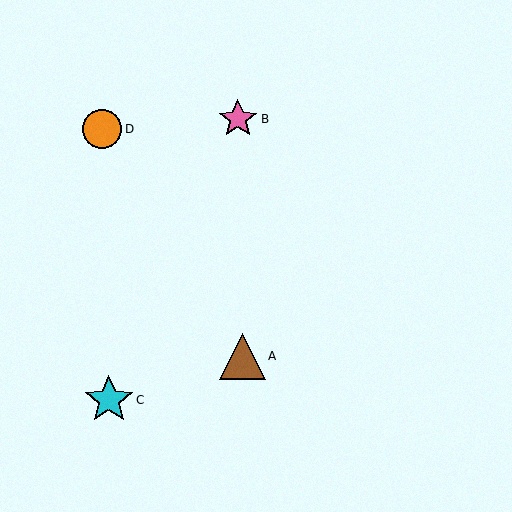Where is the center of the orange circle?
The center of the orange circle is at (102, 129).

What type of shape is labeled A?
Shape A is a brown triangle.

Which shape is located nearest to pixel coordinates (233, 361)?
The brown triangle (labeled A) at (242, 356) is nearest to that location.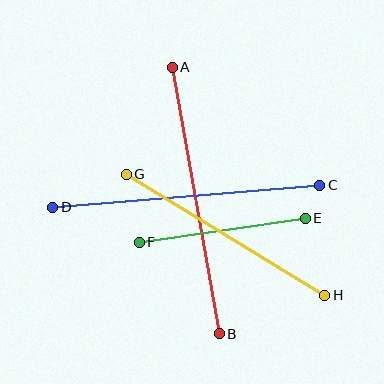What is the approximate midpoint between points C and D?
The midpoint is at approximately (186, 196) pixels.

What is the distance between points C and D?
The distance is approximately 268 pixels.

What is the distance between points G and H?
The distance is approximately 233 pixels.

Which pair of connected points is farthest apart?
Points A and B are farthest apart.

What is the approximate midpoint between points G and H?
The midpoint is at approximately (225, 235) pixels.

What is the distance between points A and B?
The distance is approximately 271 pixels.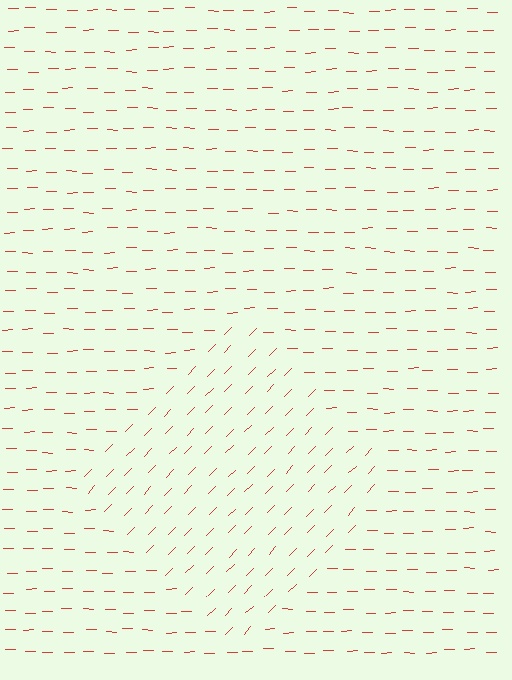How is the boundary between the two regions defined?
The boundary is defined purely by a change in line orientation (approximately 45 degrees difference). All lines are the same color and thickness.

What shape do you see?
I see a diamond.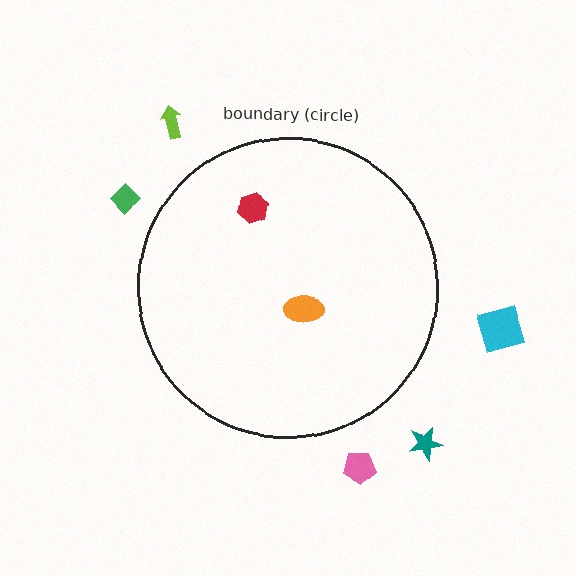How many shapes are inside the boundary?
2 inside, 5 outside.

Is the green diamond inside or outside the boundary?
Outside.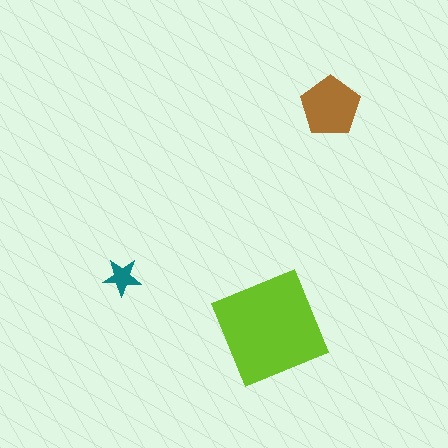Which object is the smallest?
The teal star.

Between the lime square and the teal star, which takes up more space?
The lime square.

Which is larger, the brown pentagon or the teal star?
The brown pentagon.